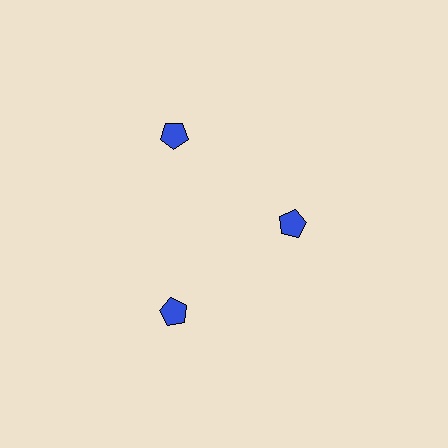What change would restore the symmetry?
The symmetry would be restored by moving it outward, back onto the ring so that all 3 pentagons sit at equal angles and equal distance from the center.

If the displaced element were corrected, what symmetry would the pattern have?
It would have 3-fold rotational symmetry — the pattern would map onto itself every 120 degrees.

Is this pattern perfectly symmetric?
No. The 3 blue pentagons are arranged in a ring, but one element near the 3 o'clock position is pulled inward toward the center, breaking the 3-fold rotational symmetry.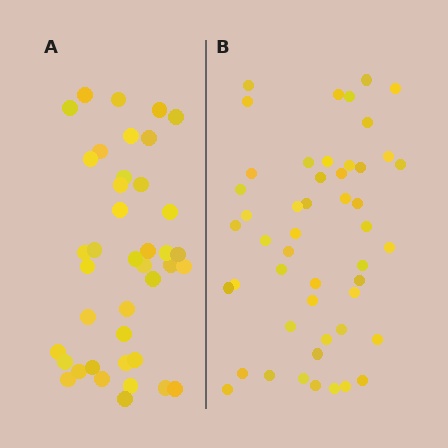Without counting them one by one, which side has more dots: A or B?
Region B (the right region) has more dots.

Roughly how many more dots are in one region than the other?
Region B has roughly 8 or so more dots than region A.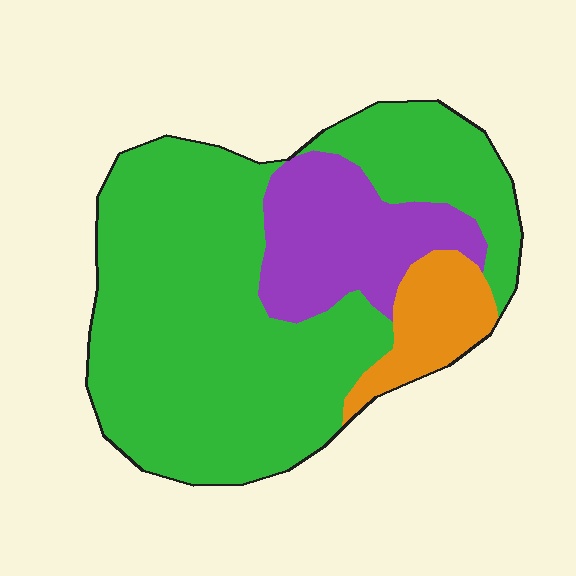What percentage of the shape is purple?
Purple covers around 20% of the shape.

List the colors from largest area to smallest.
From largest to smallest: green, purple, orange.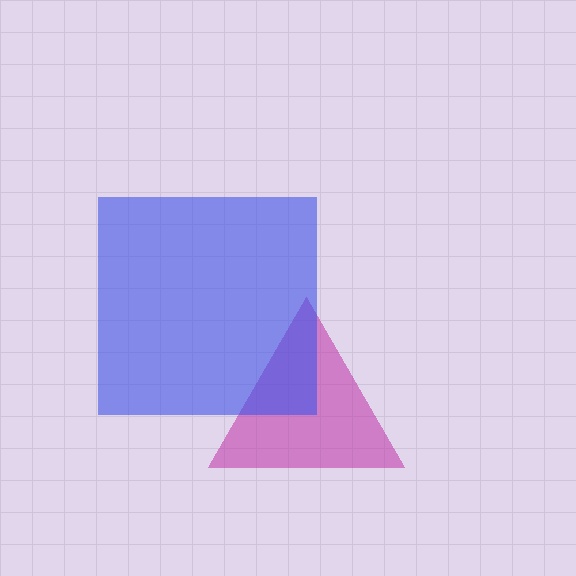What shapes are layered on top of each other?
The layered shapes are: a magenta triangle, a blue square.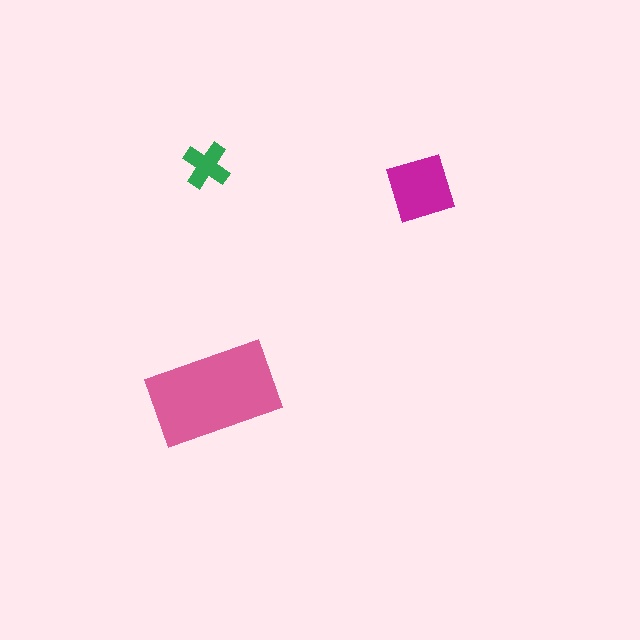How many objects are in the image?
There are 3 objects in the image.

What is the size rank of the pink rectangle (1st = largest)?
1st.